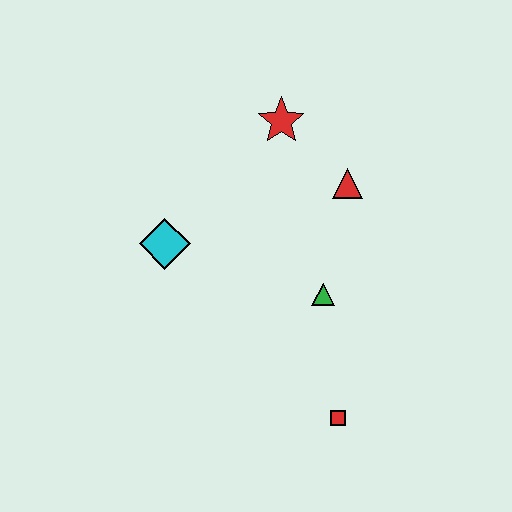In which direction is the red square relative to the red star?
The red square is below the red star.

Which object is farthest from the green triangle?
The red star is farthest from the green triangle.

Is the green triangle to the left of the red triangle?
Yes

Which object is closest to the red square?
The green triangle is closest to the red square.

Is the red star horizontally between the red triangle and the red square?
No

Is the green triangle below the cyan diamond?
Yes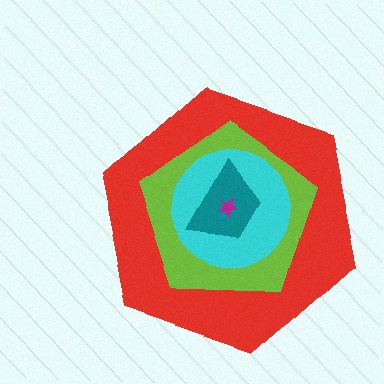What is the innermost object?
The magenta star.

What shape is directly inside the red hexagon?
The lime pentagon.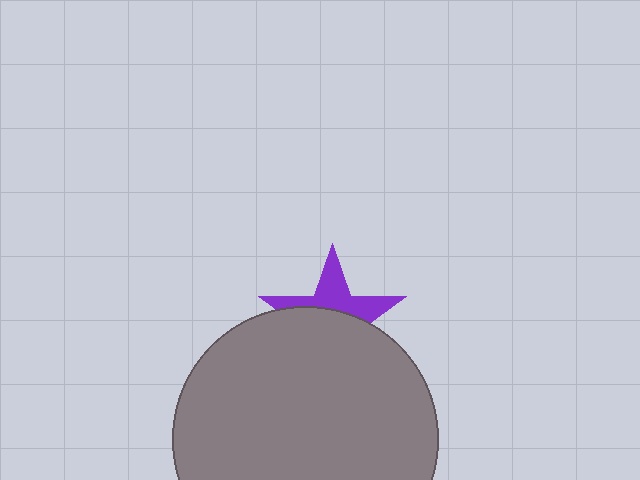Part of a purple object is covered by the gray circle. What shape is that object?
It is a star.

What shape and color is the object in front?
The object in front is a gray circle.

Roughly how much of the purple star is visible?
A small part of it is visible (roughly 42%).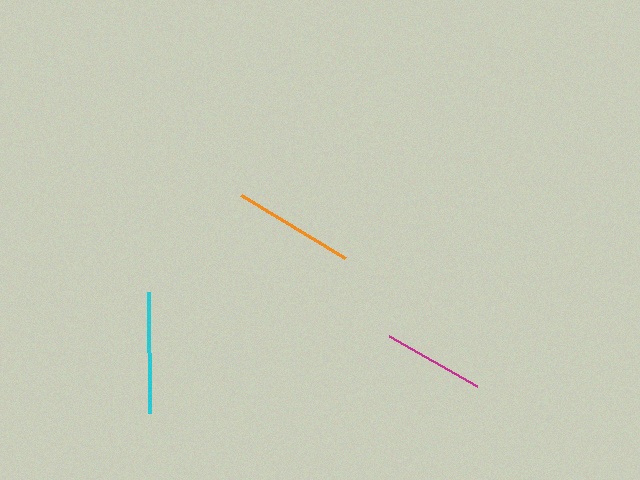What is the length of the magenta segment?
The magenta segment is approximately 101 pixels long.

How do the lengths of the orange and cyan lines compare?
The orange and cyan lines are approximately the same length.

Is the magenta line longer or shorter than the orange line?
The orange line is longer than the magenta line.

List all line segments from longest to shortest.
From longest to shortest: orange, cyan, magenta.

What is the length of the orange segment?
The orange segment is approximately 121 pixels long.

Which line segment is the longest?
The orange line is the longest at approximately 121 pixels.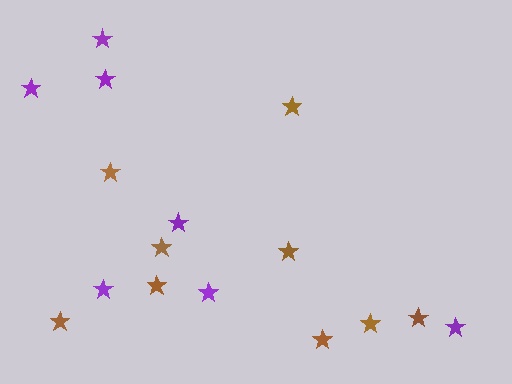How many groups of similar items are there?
There are 2 groups: one group of purple stars (7) and one group of brown stars (9).